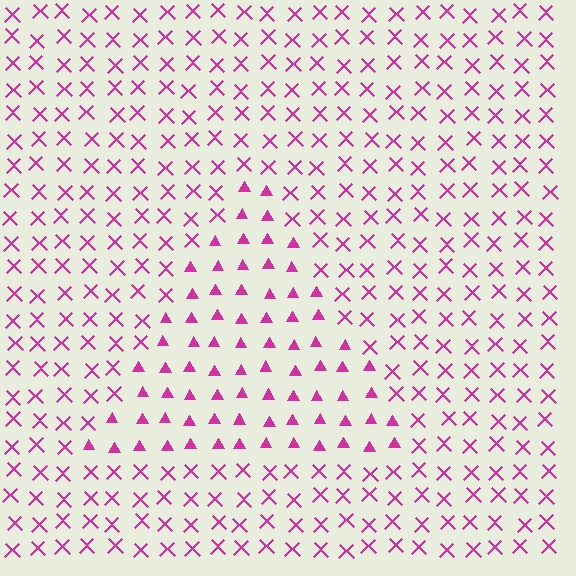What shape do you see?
I see a triangle.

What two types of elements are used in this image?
The image uses triangles inside the triangle region and X marks outside it.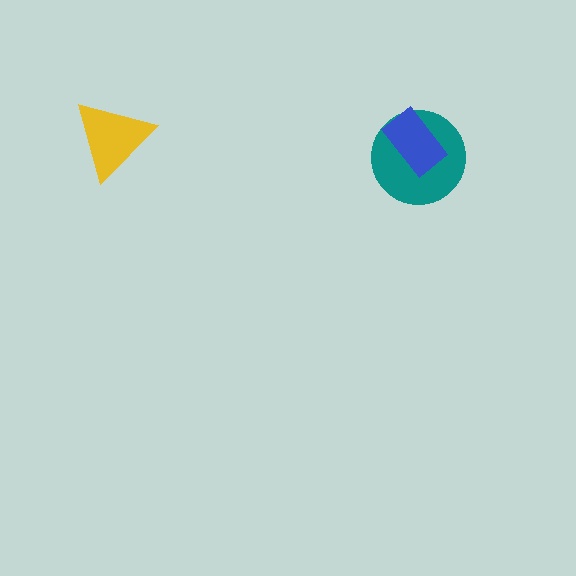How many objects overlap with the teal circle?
1 object overlaps with the teal circle.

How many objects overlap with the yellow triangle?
0 objects overlap with the yellow triangle.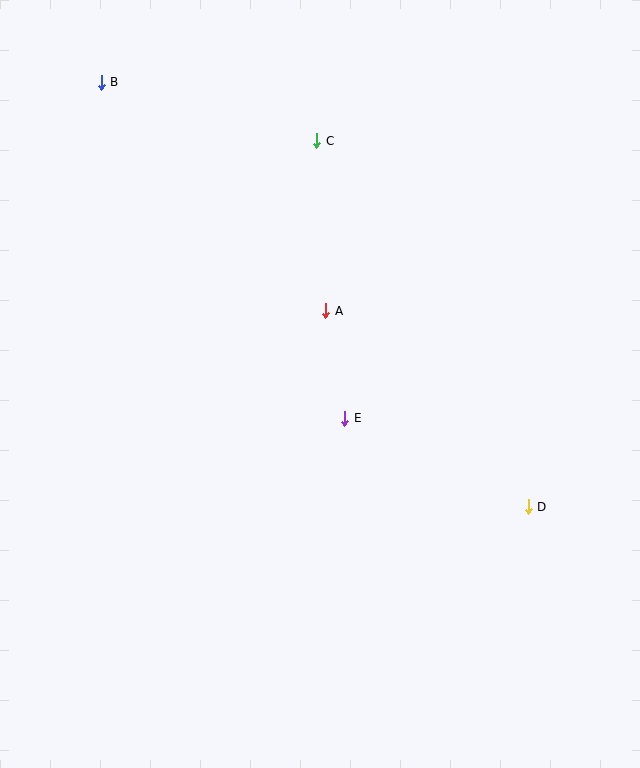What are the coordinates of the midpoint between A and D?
The midpoint between A and D is at (427, 409).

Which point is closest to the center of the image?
Point E at (345, 418) is closest to the center.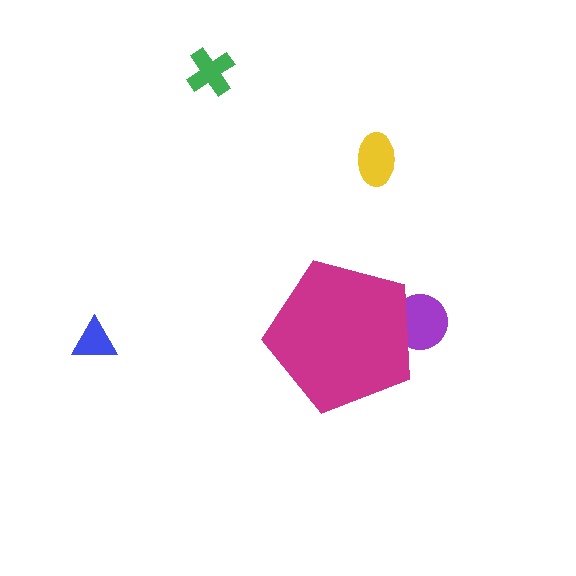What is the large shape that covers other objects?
A magenta pentagon.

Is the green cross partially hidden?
No, the green cross is fully visible.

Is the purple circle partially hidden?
Yes, the purple circle is partially hidden behind the magenta pentagon.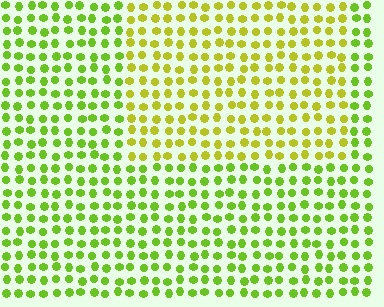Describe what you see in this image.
The image is filled with small lime elements in a uniform arrangement. A rectangle-shaped region is visible where the elements are tinted to a slightly different hue, forming a subtle color boundary.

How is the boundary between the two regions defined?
The boundary is defined purely by a slight shift in hue (about 29 degrees). Spacing, size, and orientation are identical on both sides.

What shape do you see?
I see a rectangle.